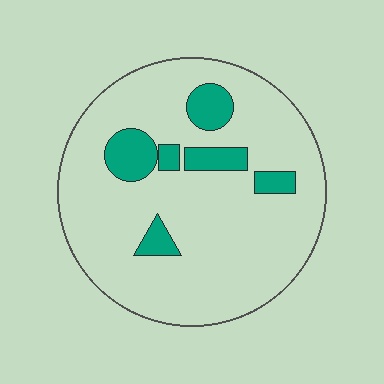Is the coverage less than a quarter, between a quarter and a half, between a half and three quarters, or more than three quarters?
Less than a quarter.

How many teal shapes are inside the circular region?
6.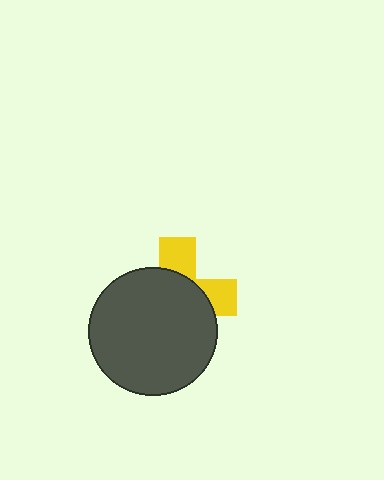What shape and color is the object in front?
The object in front is a dark gray circle.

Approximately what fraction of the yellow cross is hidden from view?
Roughly 68% of the yellow cross is hidden behind the dark gray circle.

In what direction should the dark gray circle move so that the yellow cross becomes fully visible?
The dark gray circle should move toward the lower-left. That is the shortest direction to clear the overlap and leave the yellow cross fully visible.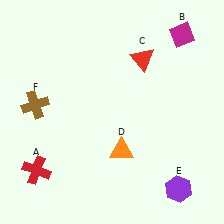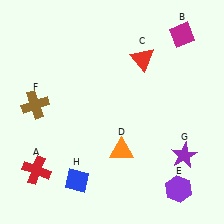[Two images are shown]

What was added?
A purple star (G), a blue diamond (H) were added in Image 2.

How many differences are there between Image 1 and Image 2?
There are 2 differences between the two images.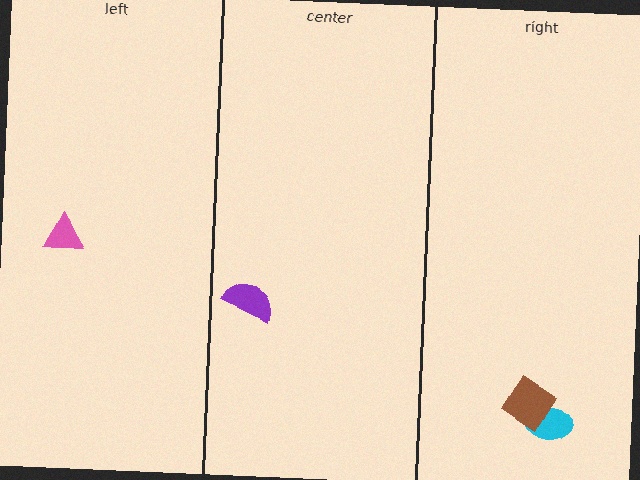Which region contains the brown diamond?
The right region.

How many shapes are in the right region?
2.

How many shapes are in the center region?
1.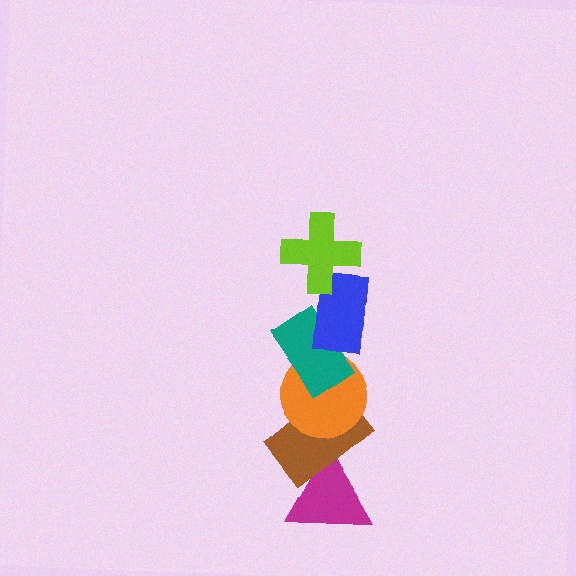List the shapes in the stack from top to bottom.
From top to bottom: the lime cross, the blue rectangle, the teal rectangle, the orange circle, the brown rectangle, the magenta triangle.